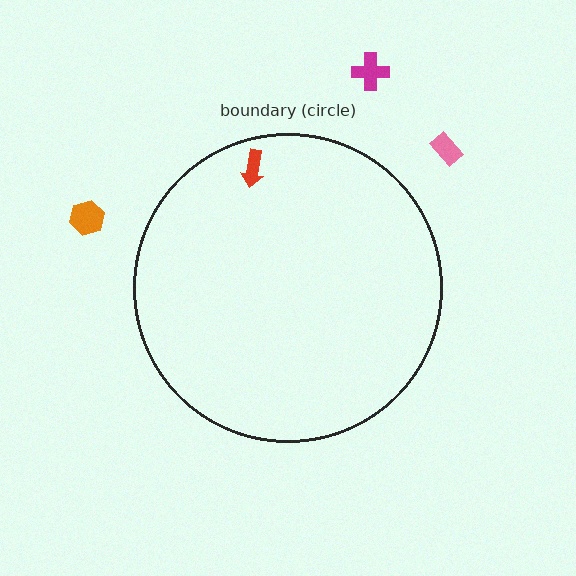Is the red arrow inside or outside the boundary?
Inside.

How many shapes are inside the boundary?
1 inside, 3 outside.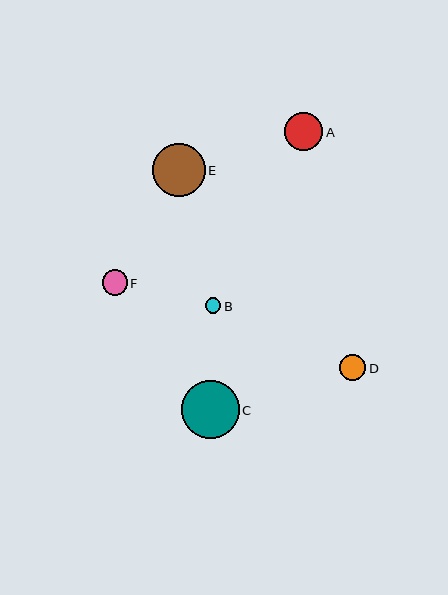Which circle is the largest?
Circle C is the largest with a size of approximately 58 pixels.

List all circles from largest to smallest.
From largest to smallest: C, E, A, D, F, B.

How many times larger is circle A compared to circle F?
Circle A is approximately 1.5 times the size of circle F.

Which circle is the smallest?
Circle B is the smallest with a size of approximately 15 pixels.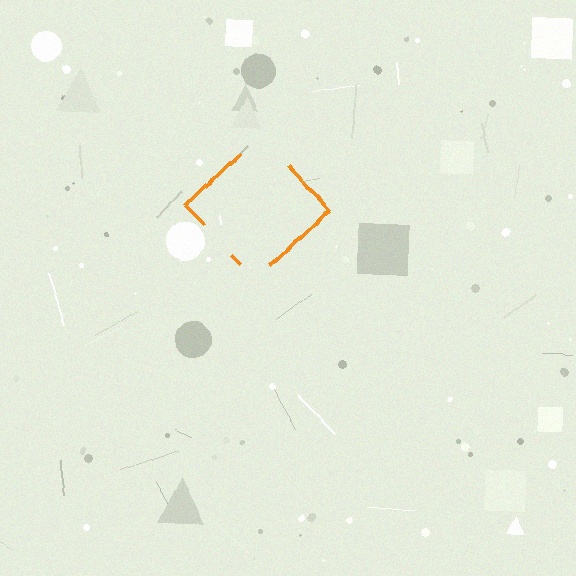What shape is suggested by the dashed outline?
The dashed outline suggests a diamond.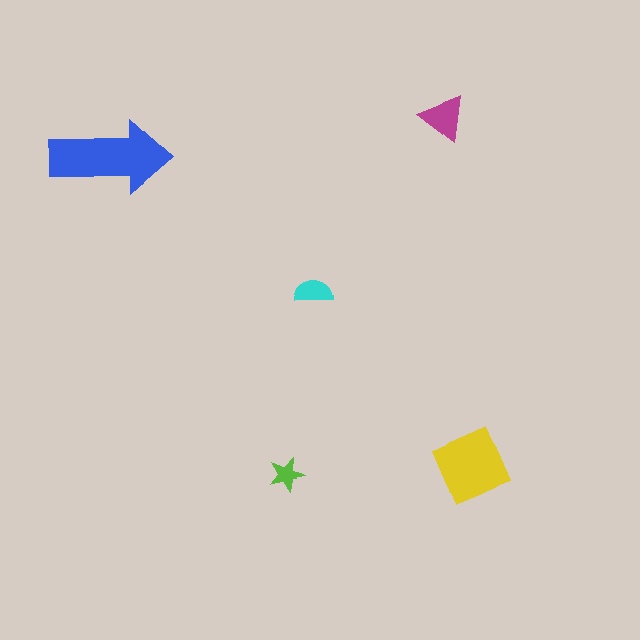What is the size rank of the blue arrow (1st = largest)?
1st.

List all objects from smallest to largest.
The lime star, the cyan semicircle, the magenta triangle, the yellow square, the blue arrow.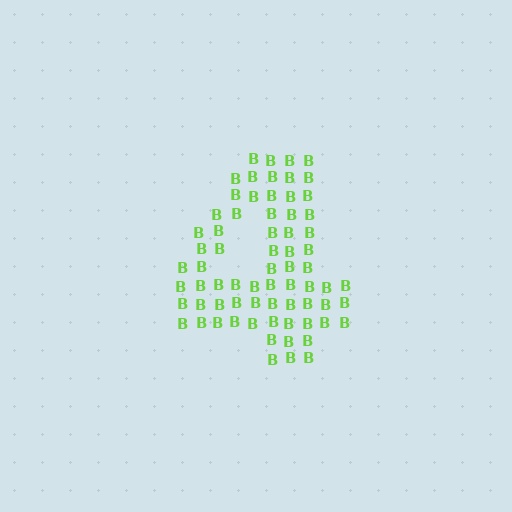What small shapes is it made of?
It is made of small letter B's.